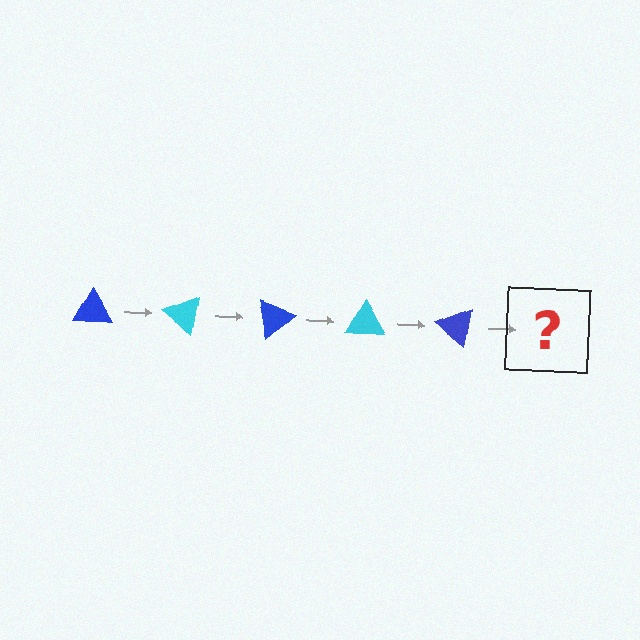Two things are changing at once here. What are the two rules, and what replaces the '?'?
The two rules are that it rotates 40 degrees each step and the color cycles through blue and cyan. The '?' should be a cyan triangle, rotated 200 degrees from the start.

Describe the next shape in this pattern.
It should be a cyan triangle, rotated 200 degrees from the start.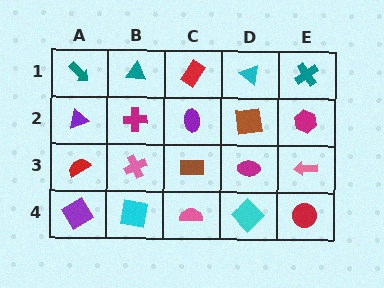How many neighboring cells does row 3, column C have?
4.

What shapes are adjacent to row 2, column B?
A teal triangle (row 1, column B), a pink cross (row 3, column B), a purple triangle (row 2, column A), a purple ellipse (row 2, column C).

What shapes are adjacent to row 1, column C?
A purple ellipse (row 2, column C), a teal triangle (row 1, column B), a cyan triangle (row 1, column D).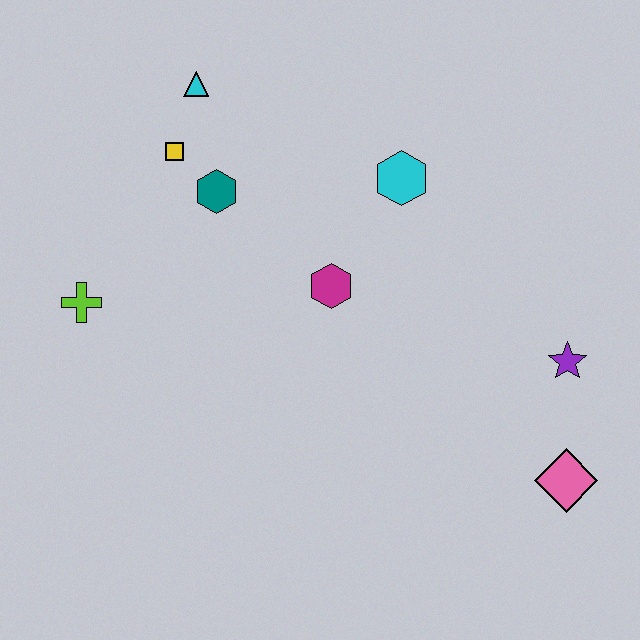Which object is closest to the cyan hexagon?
The magenta hexagon is closest to the cyan hexagon.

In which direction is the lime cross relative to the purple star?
The lime cross is to the left of the purple star.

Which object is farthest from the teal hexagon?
The pink diamond is farthest from the teal hexagon.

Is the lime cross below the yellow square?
Yes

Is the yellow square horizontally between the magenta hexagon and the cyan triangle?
No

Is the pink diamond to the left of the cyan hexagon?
No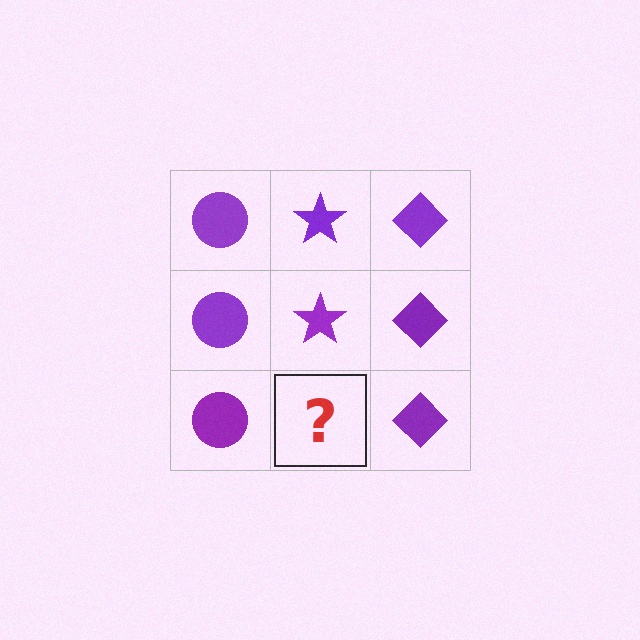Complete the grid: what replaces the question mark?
The question mark should be replaced with a purple star.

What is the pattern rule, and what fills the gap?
The rule is that each column has a consistent shape. The gap should be filled with a purple star.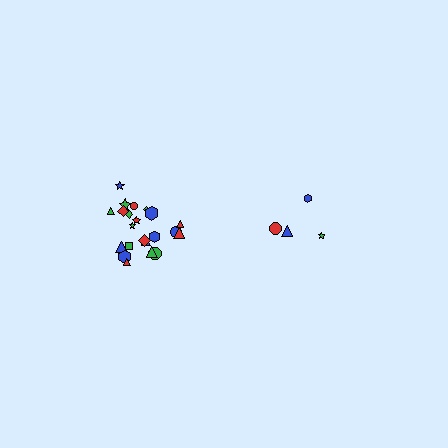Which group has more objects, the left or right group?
The left group.